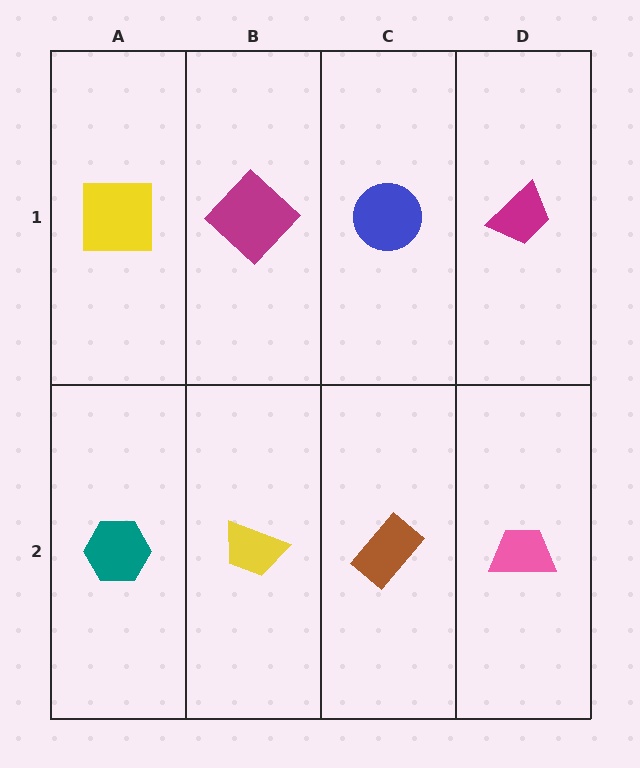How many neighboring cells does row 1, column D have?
2.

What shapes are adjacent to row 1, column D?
A pink trapezoid (row 2, column D), a blue circle (row 1, column C).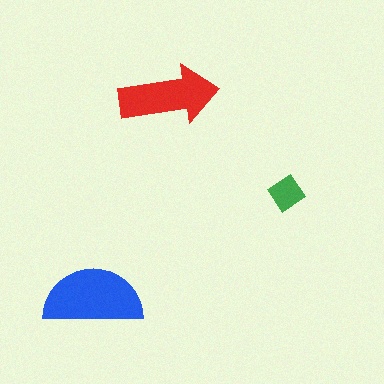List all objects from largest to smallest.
The blue semicircle, the red arrow, the green diamond.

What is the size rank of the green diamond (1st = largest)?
3rd.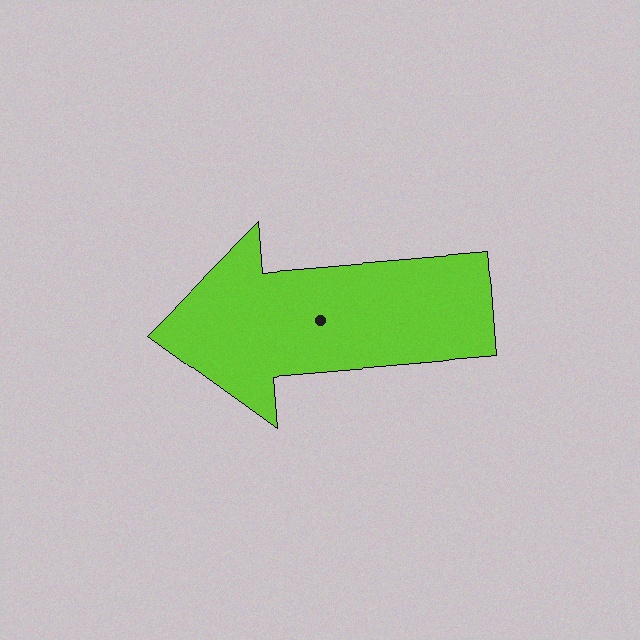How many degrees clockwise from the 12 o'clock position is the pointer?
Approximately 265 degrees.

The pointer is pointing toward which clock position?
Roughly 9 o'clock.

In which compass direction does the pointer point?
West.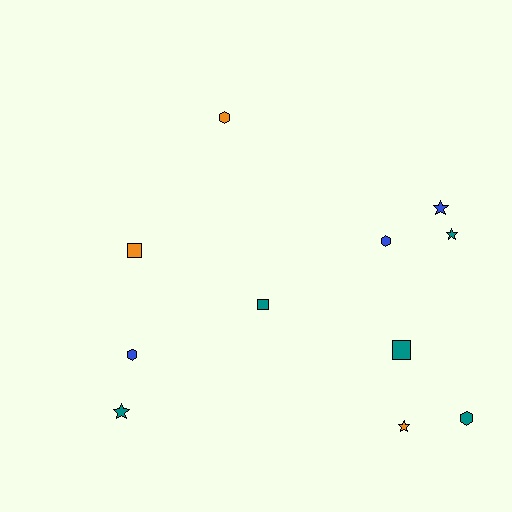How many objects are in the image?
There are 11 objects.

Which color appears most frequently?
Teal, with 5 objects.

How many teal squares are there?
There are 2 teal squares.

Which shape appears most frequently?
Star, with 4 objects.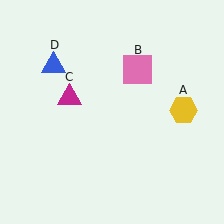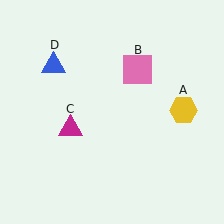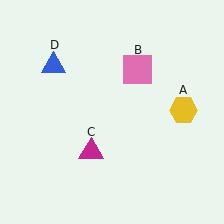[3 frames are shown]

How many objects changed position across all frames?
1 object changed position: magenta triangle (object C).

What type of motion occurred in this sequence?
The magenta triangle (object C) rotated counterclockwise around the center of the scene.